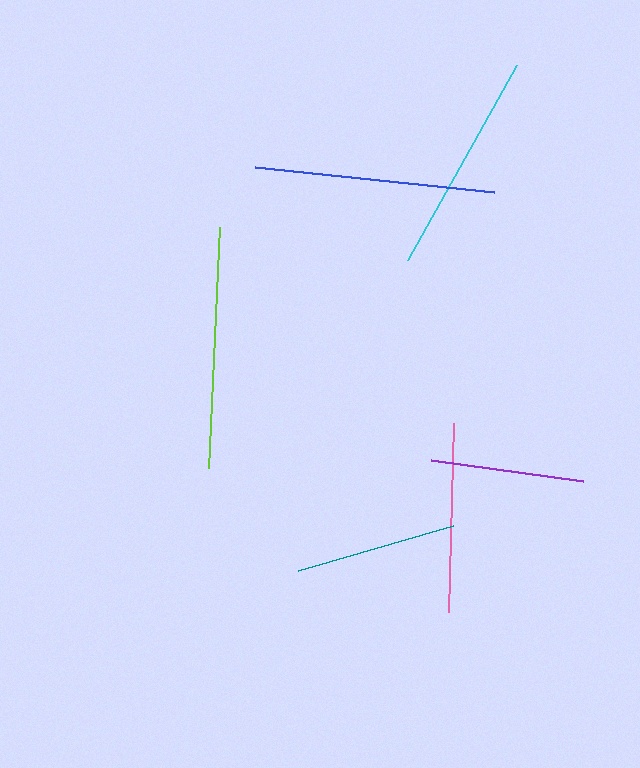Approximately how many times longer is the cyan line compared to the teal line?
The cyan line is approximately 1.4 times the length of the teal line.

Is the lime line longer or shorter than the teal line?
The lime line is longer than the teal line.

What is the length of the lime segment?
The lime segment is approximately 241 pixels long.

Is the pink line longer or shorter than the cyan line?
The cyan line is longer than the pink line.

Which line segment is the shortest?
The purple line is the shortest at approximately 153 pixels.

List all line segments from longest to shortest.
From longest to shortest: lime, blue, cyan, pink, teal, purple.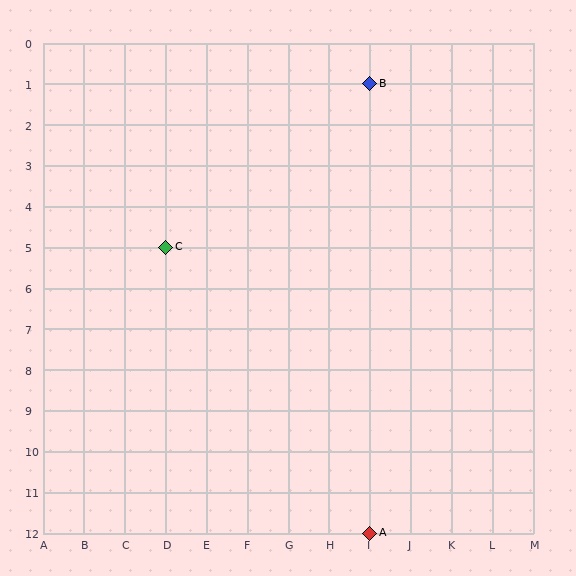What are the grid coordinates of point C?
Point C is at grid coordinates (D, 5).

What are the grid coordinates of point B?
Point B is at grid coordinates (I, 1).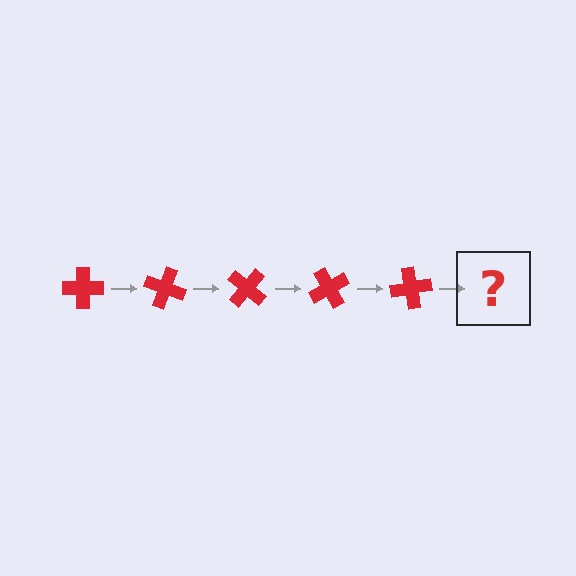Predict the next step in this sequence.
The next step is a red cross rotated 100 degrees.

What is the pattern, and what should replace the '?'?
The pattern is that the cross rotates 20 degrees each step. The '?' should be a red cross rotated 100 degrees.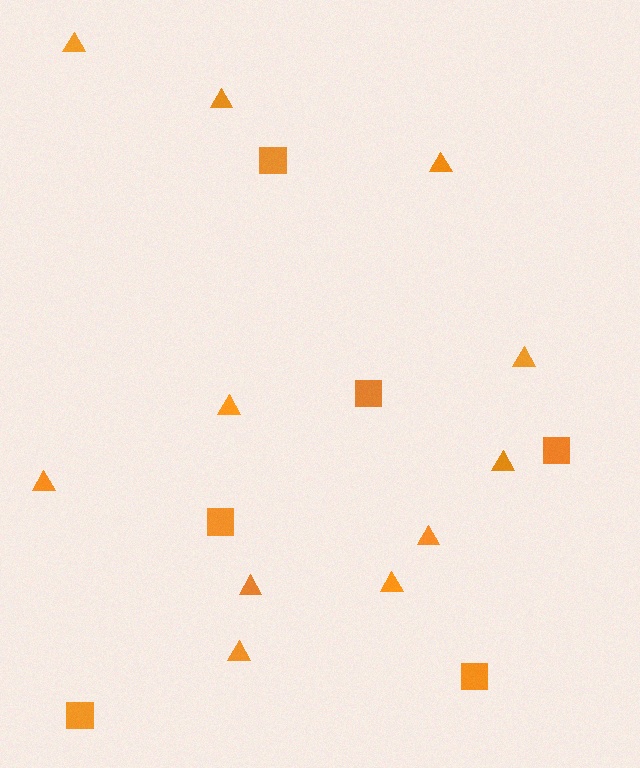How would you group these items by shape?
There are 2 groups: one group of triangles (11) and one group of squares (6).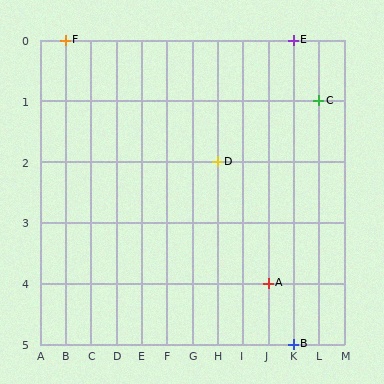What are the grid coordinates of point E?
Point E is at grid coordinates (K, 0).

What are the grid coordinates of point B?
Point B is at grid coordinates (K, 5).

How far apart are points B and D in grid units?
Points B and D are 3 columns and 3 rows apart (about 4.2 grid units diagonally).